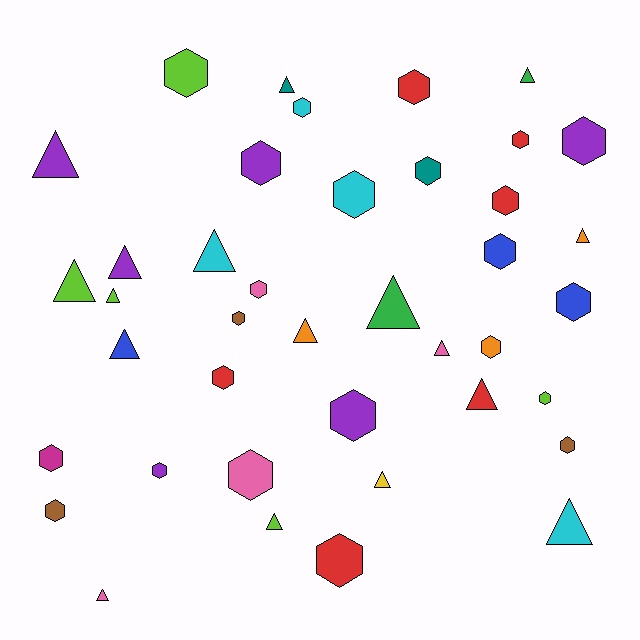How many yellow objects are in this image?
There is 1 yellow object.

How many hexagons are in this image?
There are 23 hexagons.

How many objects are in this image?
There are 40 objects.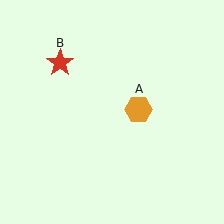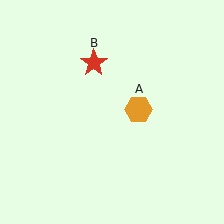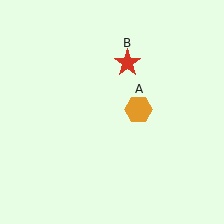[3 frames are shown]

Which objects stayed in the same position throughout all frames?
Orange hexagon (object A) remained stationary.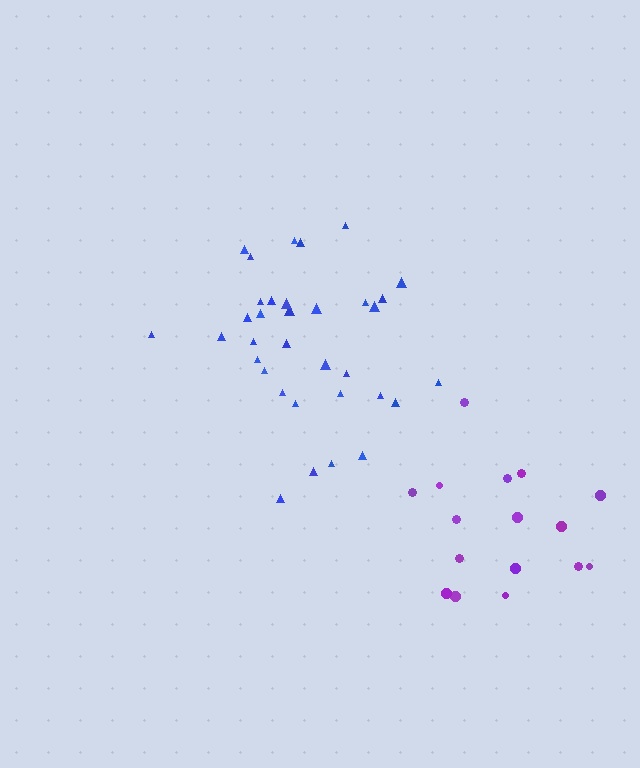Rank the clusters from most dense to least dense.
blue, purple.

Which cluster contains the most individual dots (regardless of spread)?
Blue (34).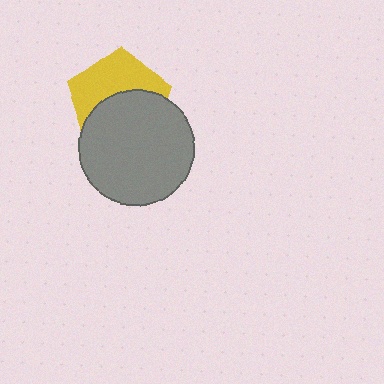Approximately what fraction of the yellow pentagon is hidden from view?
Roughly 52% of the yellow pentagon is hidden behind the gray circle.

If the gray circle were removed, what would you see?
You would see the complete yellow pentagon.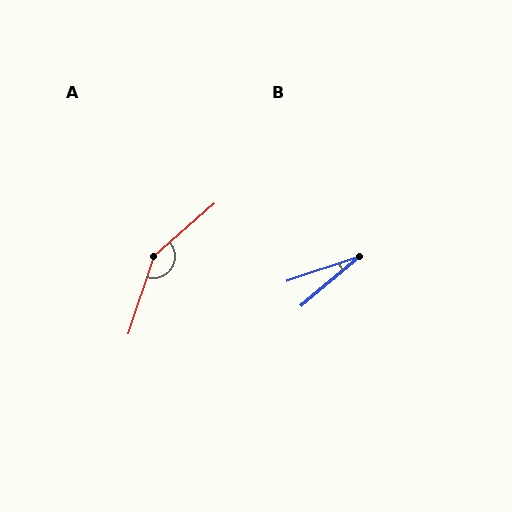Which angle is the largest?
A, at approximately 149 degrees.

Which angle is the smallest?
B, at approximately 21 degrees.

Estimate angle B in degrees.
Approximately 21 degrees.